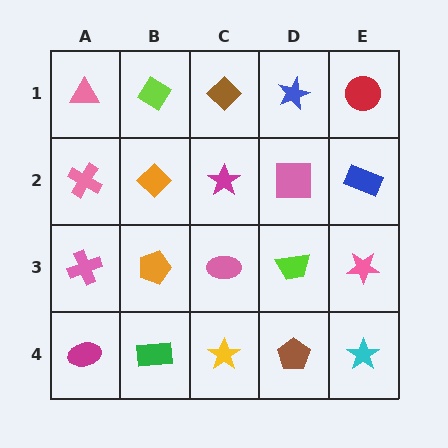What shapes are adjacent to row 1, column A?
A pink cross (row 2, column A), a lime diamond (row 1, column B).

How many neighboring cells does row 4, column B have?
3.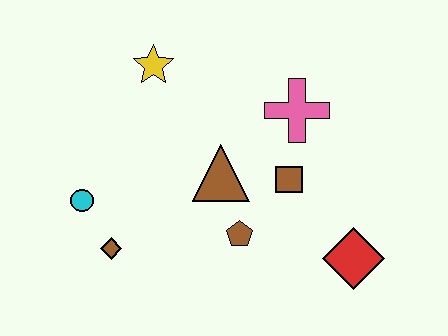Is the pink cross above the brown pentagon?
Yes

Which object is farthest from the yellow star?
The red diamond is farthest from the yellow star.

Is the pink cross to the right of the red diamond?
No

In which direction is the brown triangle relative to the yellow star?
The brown triangle is below the yellow star.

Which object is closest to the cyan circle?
The brown diamond is closest to the cyan circle.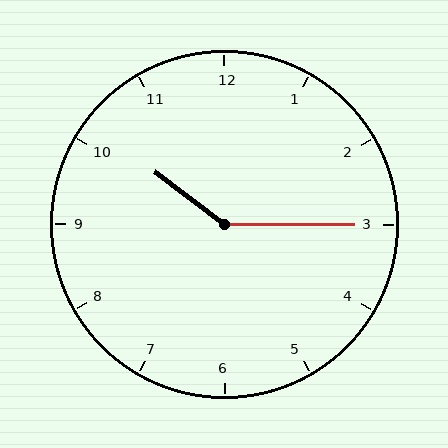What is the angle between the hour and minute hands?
Approximately 142 degrees.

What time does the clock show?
10:15.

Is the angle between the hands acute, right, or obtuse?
It is obtuse.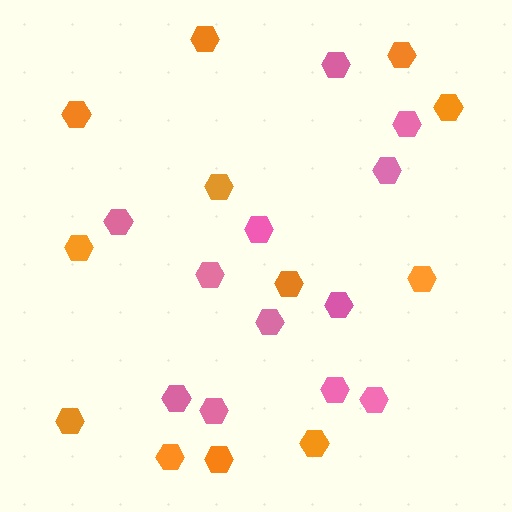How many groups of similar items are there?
There are 2 groups: one group of pink hexagons (12) and one group of orange hexagons (12).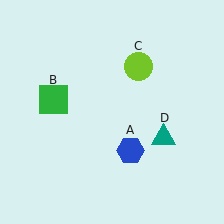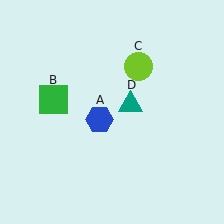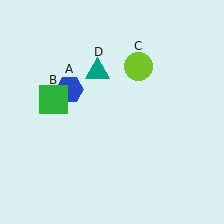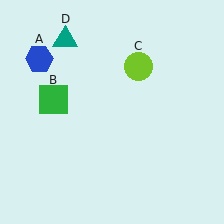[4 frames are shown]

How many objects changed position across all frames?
2 objects changed position: blue hexagon (object A), teal triangle (object D).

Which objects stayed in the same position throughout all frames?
Green square (object B) and lime circle (object C) remained stationary.